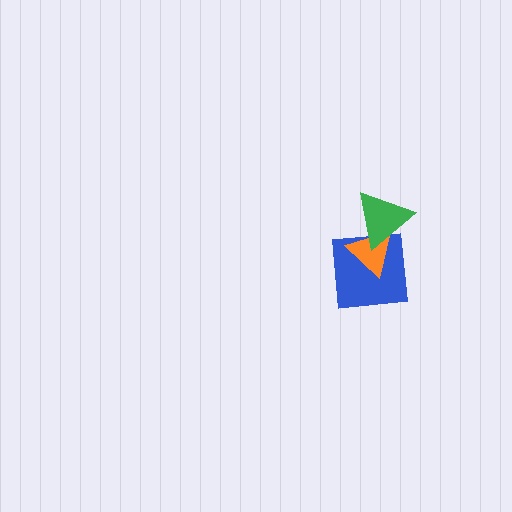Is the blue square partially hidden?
Yes, it is partially covered by another shape.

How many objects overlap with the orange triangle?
2 objects overlap with the orange triangle.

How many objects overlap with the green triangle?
2 objects overlap with the green triangle.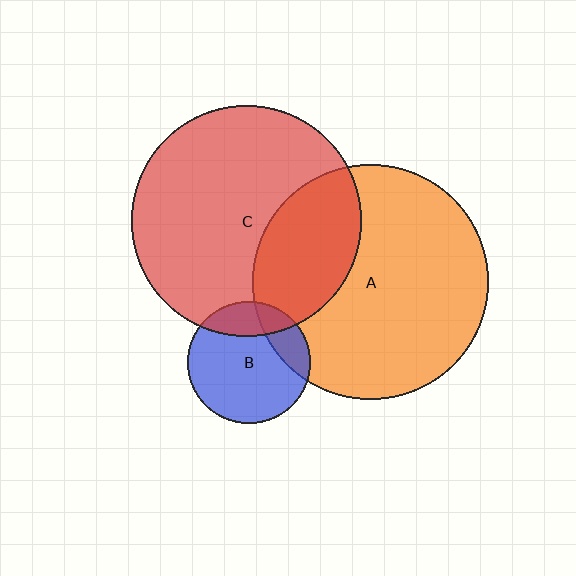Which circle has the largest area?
Circle A (orange).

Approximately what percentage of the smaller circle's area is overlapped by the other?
Approximately 30%.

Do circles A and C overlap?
Yes.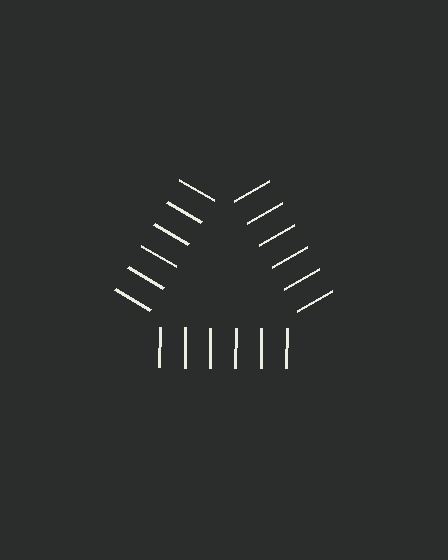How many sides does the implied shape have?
3 sides — the line-ends trace a triangle.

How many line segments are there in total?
18 — 6 along each of the 3 edges.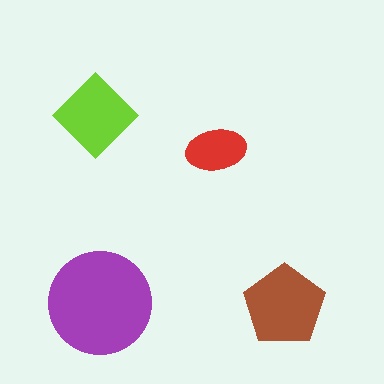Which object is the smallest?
The red ellipse.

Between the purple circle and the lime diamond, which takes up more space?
The purple circle.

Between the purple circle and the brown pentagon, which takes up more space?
The purple circle.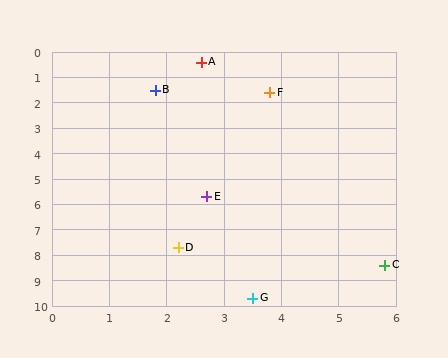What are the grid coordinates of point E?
Point E is at approximately (2.7, 5.7).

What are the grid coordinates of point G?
Point G is at approximately (3.5, 9.7).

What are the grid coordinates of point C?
Point C is at approximately (5.8, 8.4).